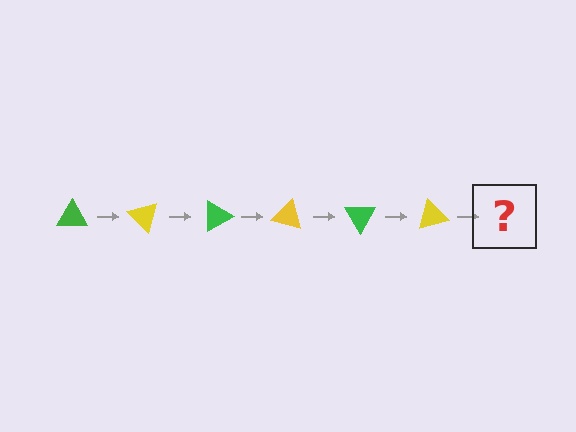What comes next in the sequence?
The next element should be a green triangle, rotated 270 degrees from the start.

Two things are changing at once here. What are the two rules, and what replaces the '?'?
The two rules are that it rotates 45 degrees each step and the color cycles through green and yellow. The '?' should be a green triangle, rotated 270 degrees from the start.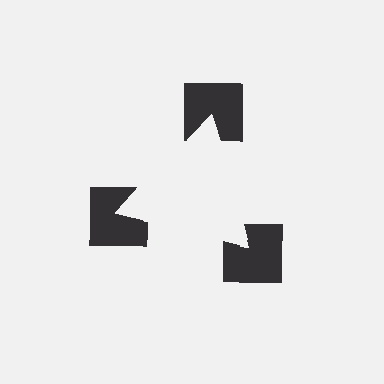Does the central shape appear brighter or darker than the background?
It typically appears slightly brighter than the background, even though no actual brightness change is drawn.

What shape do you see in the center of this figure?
An illusory triangle — its edges are inferred from the aligned wedge cuts in the notched squares, not physically drawn.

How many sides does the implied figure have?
3 sides.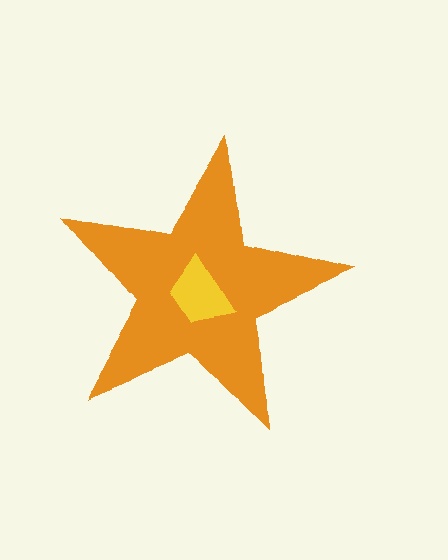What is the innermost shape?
The yellow trapezoid.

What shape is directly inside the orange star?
The yellow trapezoid.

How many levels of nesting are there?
2.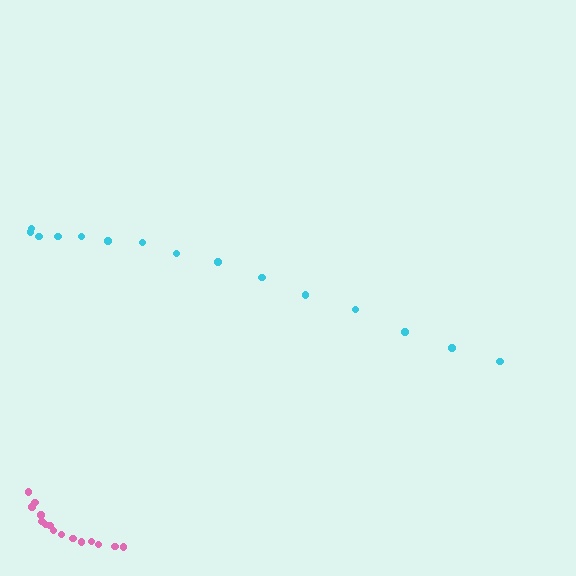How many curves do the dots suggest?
There are 2 distinct paths.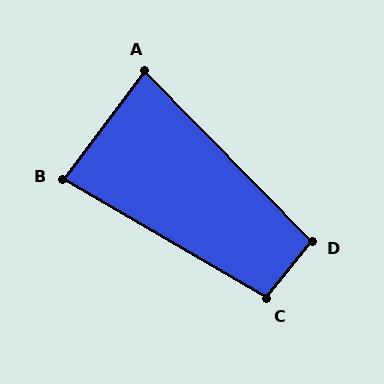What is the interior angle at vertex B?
Approximately 83 degrees (acute).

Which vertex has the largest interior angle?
C, at approximately 98 degrees.